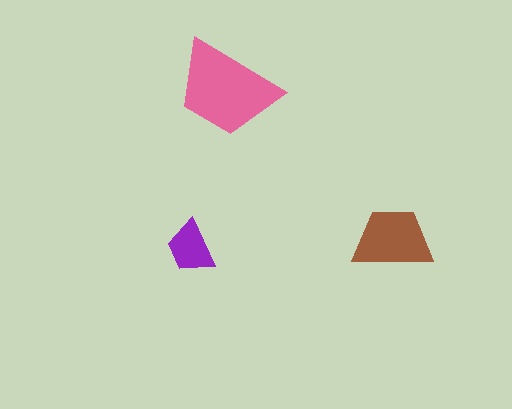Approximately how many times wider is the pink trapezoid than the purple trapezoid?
About 2 times wider.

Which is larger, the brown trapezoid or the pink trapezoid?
The pink one.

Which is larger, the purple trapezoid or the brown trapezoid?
The brown one.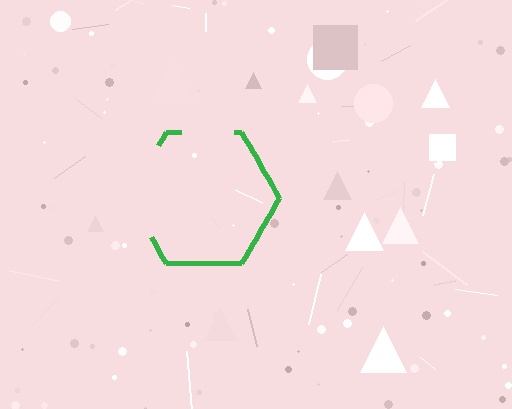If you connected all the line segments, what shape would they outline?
They would outline a hexagon.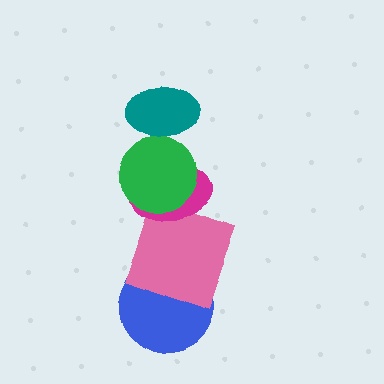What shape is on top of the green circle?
The teal ellipse is on top of the green circle.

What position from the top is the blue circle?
The blue circle is 5th from the top.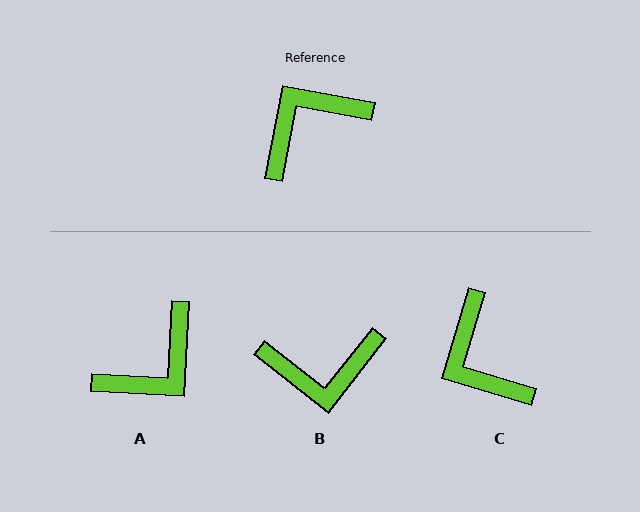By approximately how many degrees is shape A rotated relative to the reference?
Approximately 172 degrees clockwise.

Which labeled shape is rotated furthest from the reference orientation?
A, about 172 degrees away.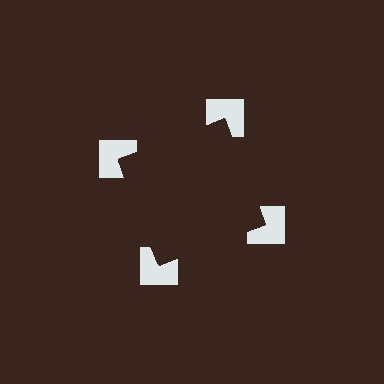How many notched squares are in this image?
There are 4 — one at each vertex of the illusory square.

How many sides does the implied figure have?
4 sides.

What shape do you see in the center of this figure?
An illusory square — its edges are inferred from the aligned wedge cuts in the notched squares, not physically drawn.